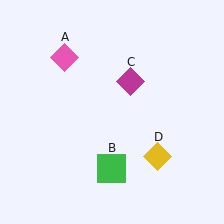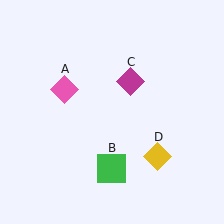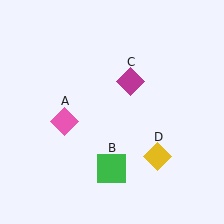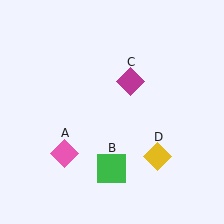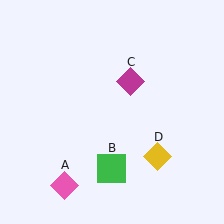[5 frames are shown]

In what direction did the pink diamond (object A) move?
The pink diamond (object A) moved down.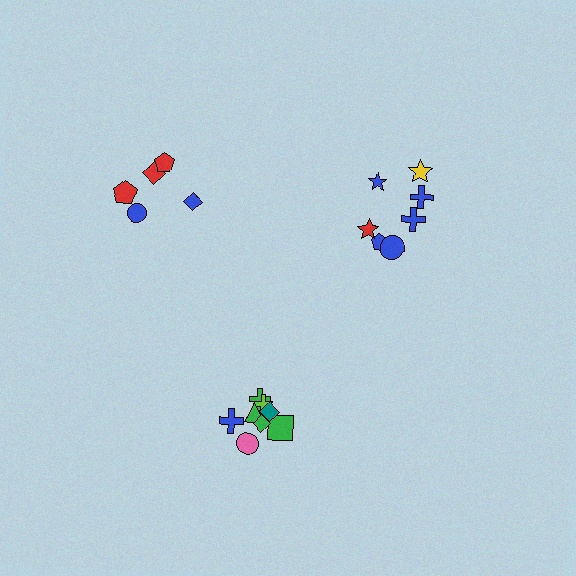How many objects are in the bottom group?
There are 8 objects.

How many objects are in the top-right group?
There are 7 objects.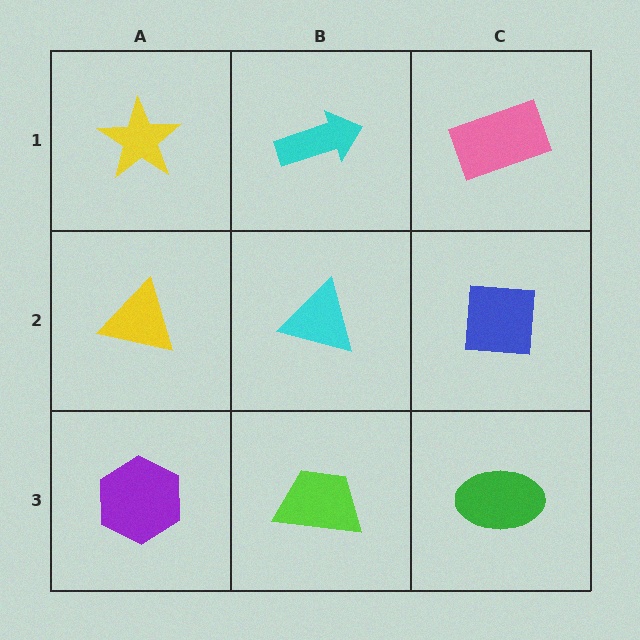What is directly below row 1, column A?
A yellow triangle.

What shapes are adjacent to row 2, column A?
A yellow star (row 1, column A), a purple hexagon (row 3, column A), a cyan triangle (row 2, column B).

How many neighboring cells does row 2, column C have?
3.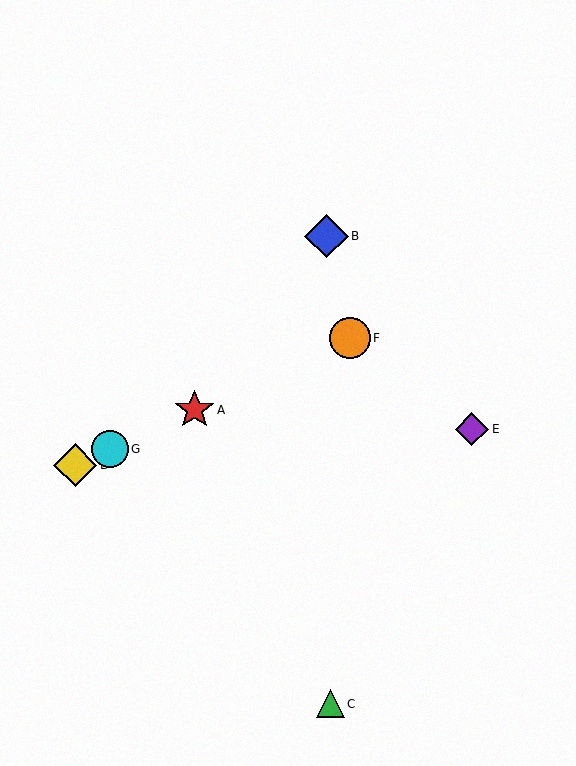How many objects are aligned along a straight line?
4 objects (A, D, F, G) are aligned along a straight line.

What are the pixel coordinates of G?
Object G is at (110, 449).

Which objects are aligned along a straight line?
Objects A, D, F, G are aligned along a straight line.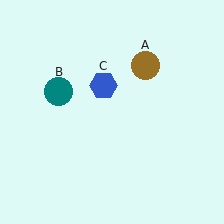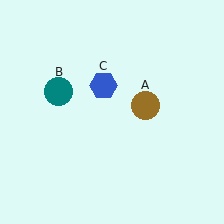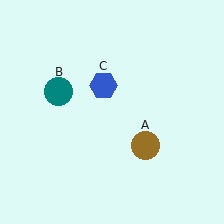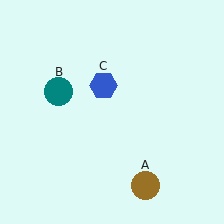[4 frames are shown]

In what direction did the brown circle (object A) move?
The brown circle (object A) moved down.